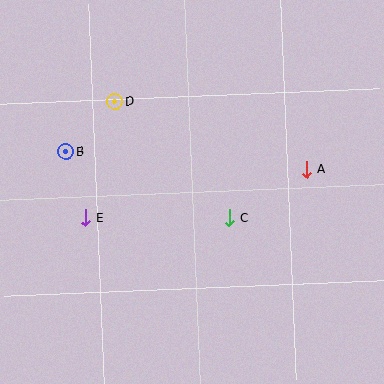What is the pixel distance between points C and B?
The distance between C and B is 177 pixels.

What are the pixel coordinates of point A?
Point A is at (307, 170).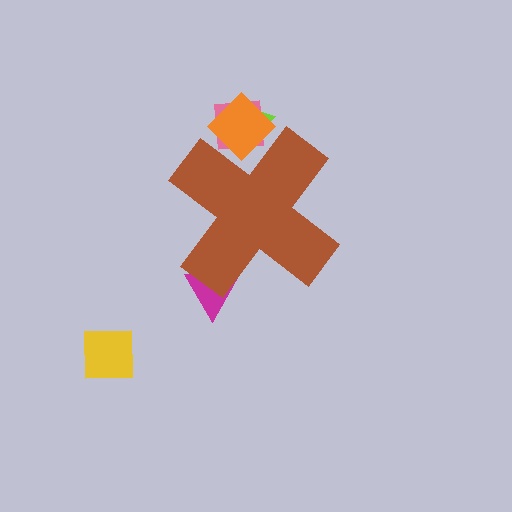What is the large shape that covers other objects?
A brown cross.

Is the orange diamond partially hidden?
Yes, the orange diamond is partially hidden behind the brown cross.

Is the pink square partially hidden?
Yes, the pink square is partially hidden behind the brown cross.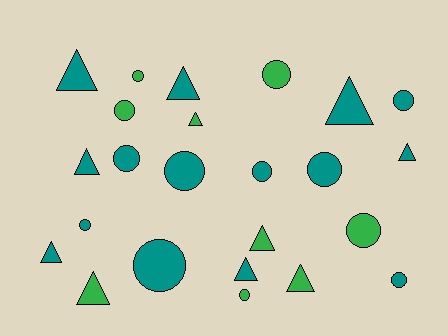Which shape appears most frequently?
Circle, with 13 objects.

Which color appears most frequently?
Teal, with 15 objects.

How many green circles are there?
There are 5 green circles.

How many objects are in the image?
There are 24 objects.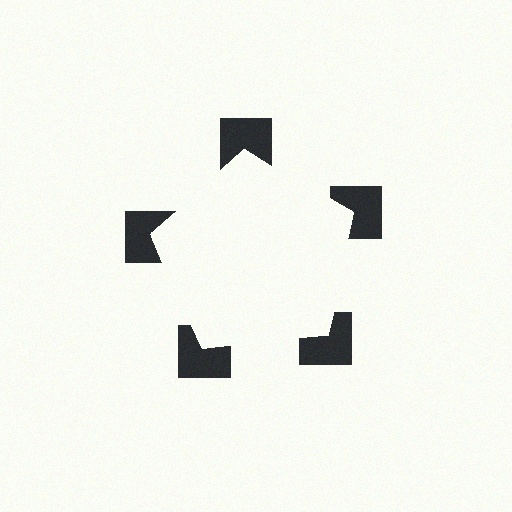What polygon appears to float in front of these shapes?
An illusory pentagon — its edges are inferred from the aligned wedge cuts in the notched squares, not physically drawn.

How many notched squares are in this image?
There are 5 — one at each vertex of the illusory pentagon.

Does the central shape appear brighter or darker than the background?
It typically appears slightly brighter than the background, even though no actual brightness change is drawn.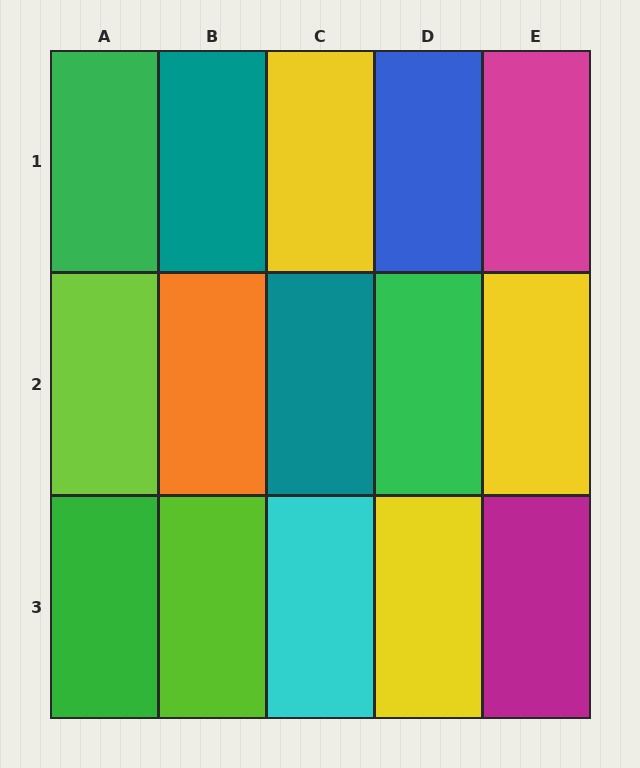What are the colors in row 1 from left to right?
Green, teal, yellow, blue, magenta.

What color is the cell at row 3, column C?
Cyan.